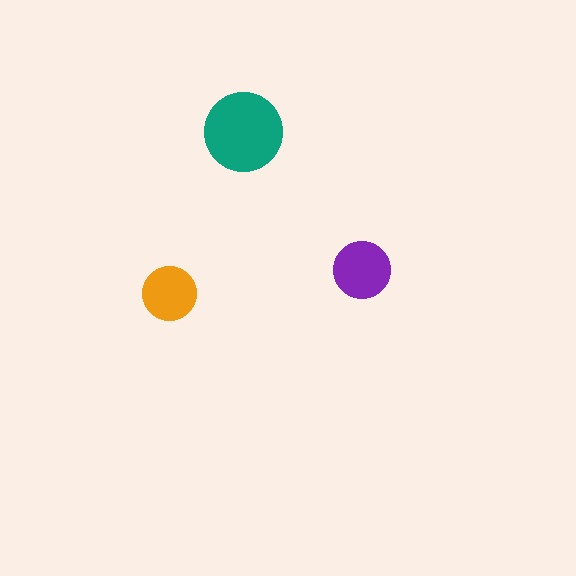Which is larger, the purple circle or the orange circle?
The purple one.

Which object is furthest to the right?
The purple circle is rightmost.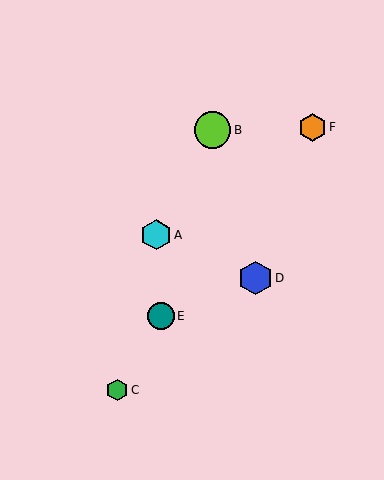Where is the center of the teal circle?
The center of the teal circle is at (161, 316).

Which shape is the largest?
The lime circle (labeled B) is the largest.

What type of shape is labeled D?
Shape D is a blue hexagon.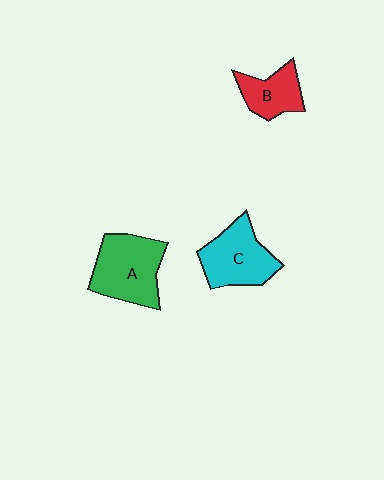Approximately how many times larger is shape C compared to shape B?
Approximately 1.5 times.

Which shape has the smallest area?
Shape B (red).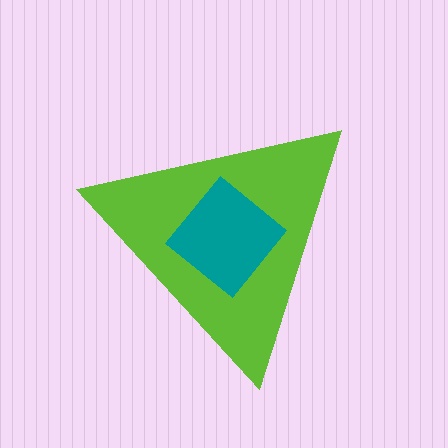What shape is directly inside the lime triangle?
The teal diamond.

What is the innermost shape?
The teal diamond.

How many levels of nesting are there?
2.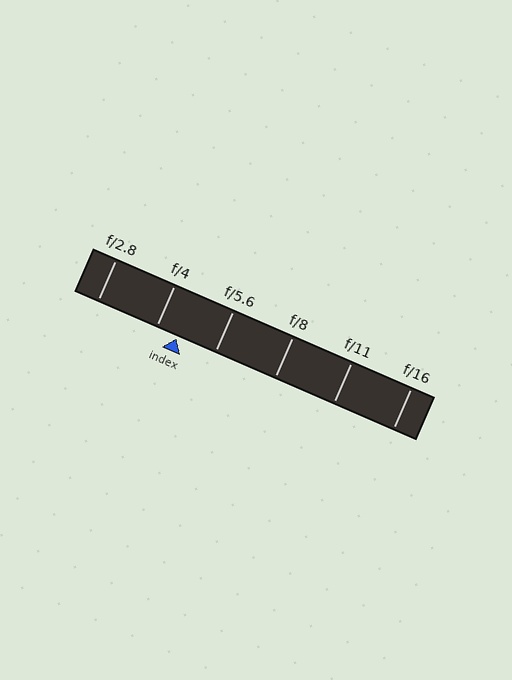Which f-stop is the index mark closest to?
The index mark is closest to f/4.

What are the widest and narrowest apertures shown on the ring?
The widest aperture shown is f/2.8 and the narrowest is f/16.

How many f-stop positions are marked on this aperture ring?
There are 6 f-stop positions marked.